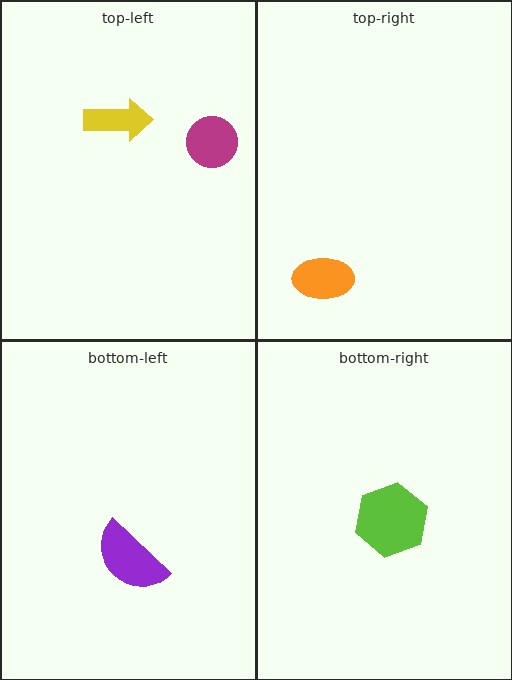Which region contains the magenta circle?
The top-left region.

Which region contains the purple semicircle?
The bottom-left region.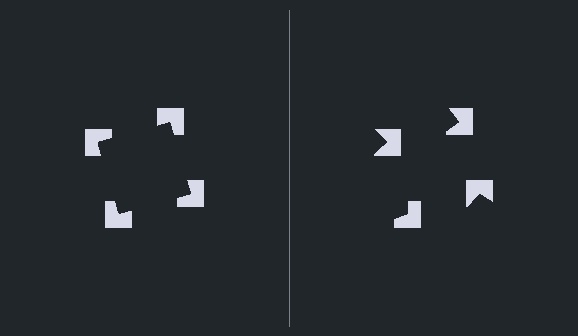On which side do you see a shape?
An illusory square appears on the left side. On the right side the wedge cuts are rotated, so no coherent shape forms.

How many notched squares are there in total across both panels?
8 — 4 on each side.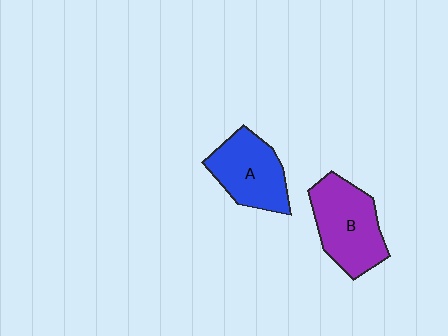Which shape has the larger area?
Shape B (purple).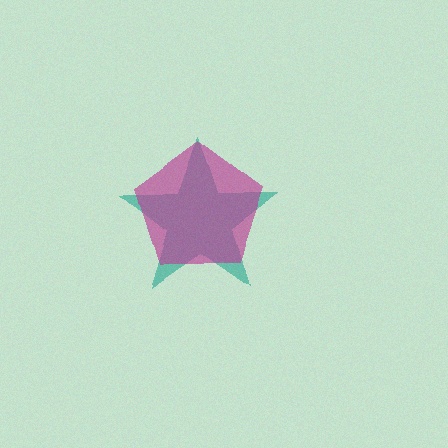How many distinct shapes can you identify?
There are 2 distinct shapes: a teal star, a magenta pentagon.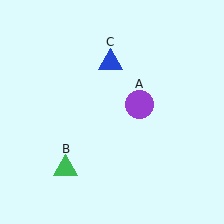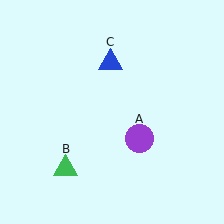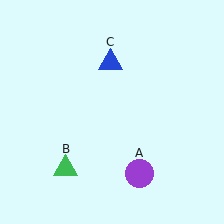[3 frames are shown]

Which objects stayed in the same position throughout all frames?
Green triangle (object B) and blue triangle (object C) remained stationary.